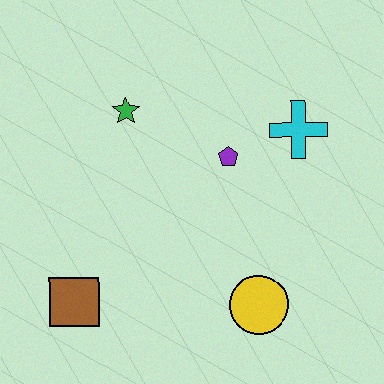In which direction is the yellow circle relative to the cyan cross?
The yellow circle is below the cyan cross.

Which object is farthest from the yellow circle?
The green star is farthest from the yellow circle.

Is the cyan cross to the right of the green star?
Yes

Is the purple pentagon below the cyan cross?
Yes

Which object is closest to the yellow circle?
The purple pentagon is closest to the yellow circle.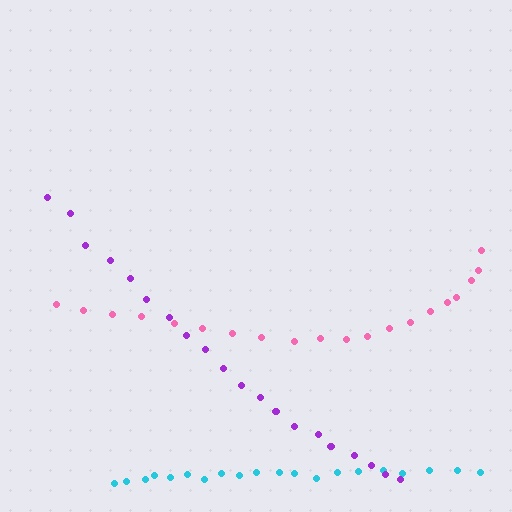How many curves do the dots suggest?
There are 3 distinct paths.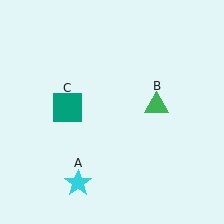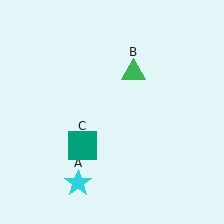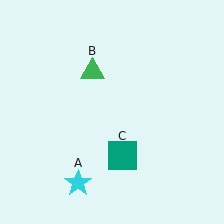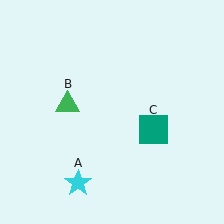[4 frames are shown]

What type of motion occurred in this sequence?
The green triangle (object B), teal square (object C) rotated counterclockwise around the center of the scene.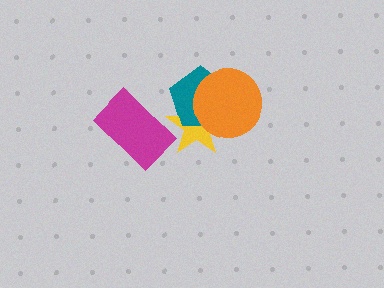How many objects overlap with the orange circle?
2 objects overlap with the orange circle.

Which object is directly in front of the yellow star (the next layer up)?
The magenta rectangle is directly in front of the yellow star.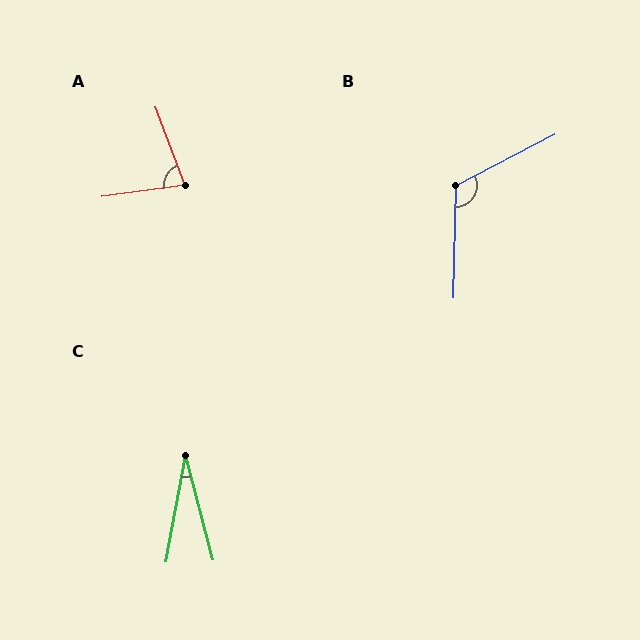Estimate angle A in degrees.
Approximately 78 degrees.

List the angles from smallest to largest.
C (25°), A (78°), B (118°).